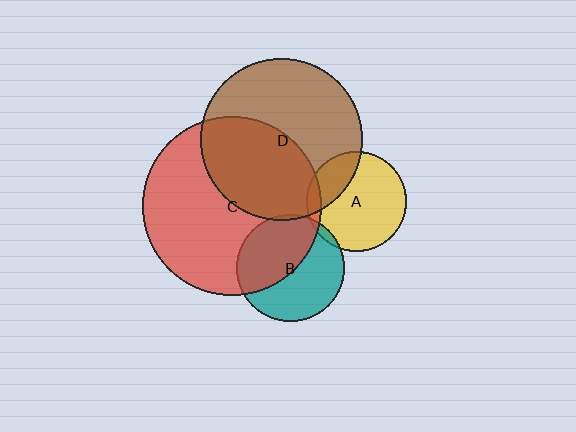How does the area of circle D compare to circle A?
Approximately 2.6 times.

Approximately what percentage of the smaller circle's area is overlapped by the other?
Approximately 10%.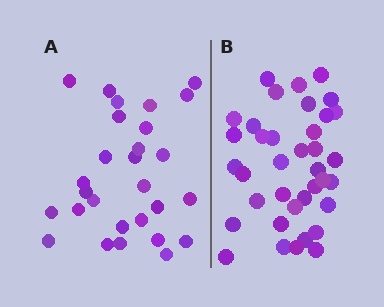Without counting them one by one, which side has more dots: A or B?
Region B (the right region) has more dots.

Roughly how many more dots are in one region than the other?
Region B has roughly 8 or so more dots than region A.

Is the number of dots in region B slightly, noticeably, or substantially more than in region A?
Region B has noticeably more, but not dramatically so. The ratio is roughly 1.3 to 1.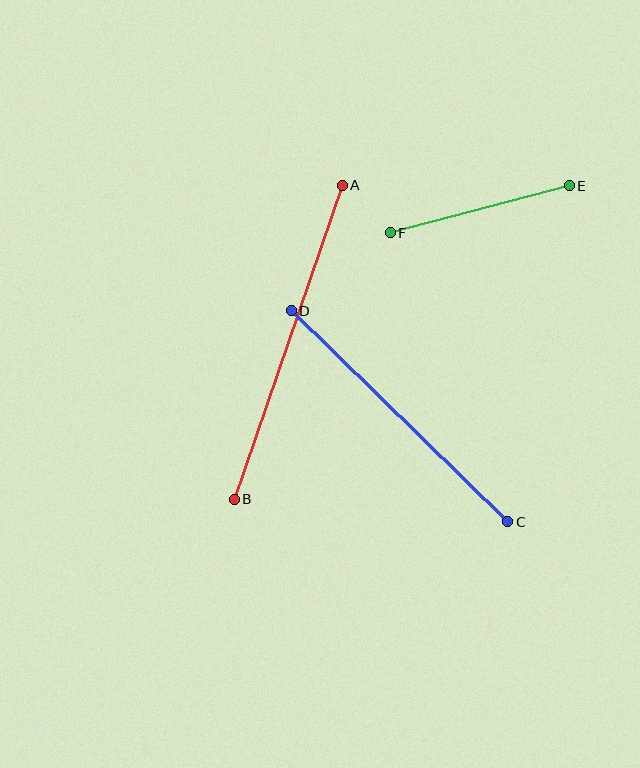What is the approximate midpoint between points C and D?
The midpoint is at approximately (399, 416) pixels.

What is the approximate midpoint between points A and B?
The midpoint is at approximately (288, 342) pixels.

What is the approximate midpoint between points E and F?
The midpoint is at approximately (480, 209) pixels.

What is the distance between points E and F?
The distance is approximately 185 pixels.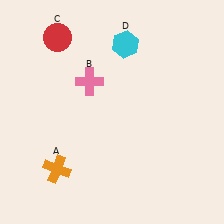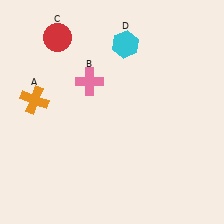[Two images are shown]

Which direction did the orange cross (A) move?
The orange cross (A) moved up.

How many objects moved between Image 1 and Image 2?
1 object moved between the two images.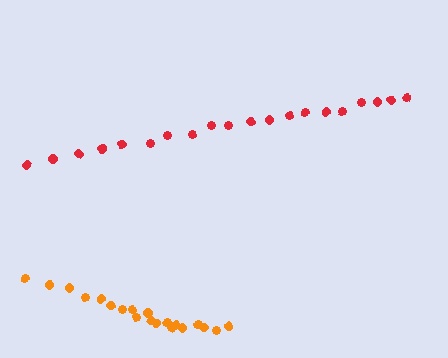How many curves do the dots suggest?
There are 2 distinct paths.